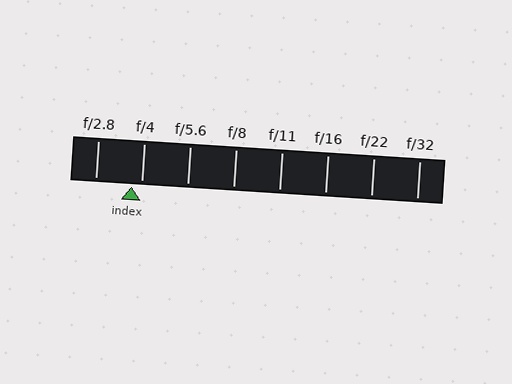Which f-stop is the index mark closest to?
The index mark is closest to f/4.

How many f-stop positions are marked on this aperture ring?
There are 8 f-stop positions marked.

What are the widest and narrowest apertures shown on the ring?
The widest aperture shown is f/2.8 and the narrowest is f/32.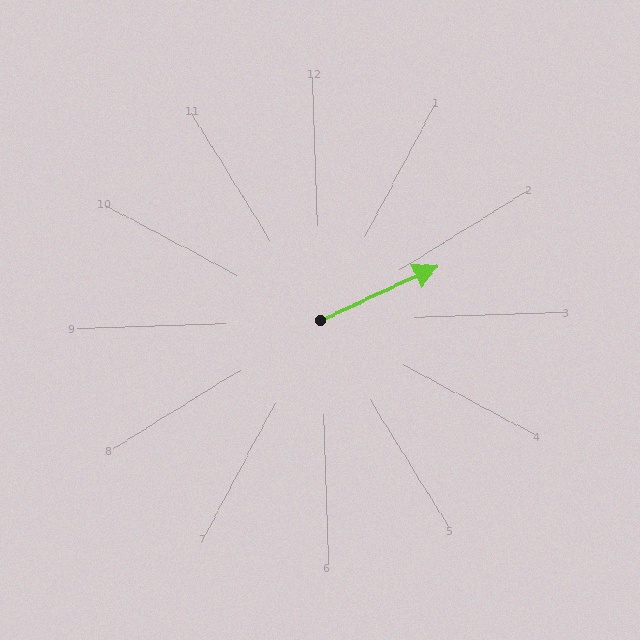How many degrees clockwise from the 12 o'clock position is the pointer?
Approximately 67 degrees.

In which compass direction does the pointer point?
Northeast.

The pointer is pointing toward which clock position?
Roughly 2 o'clock.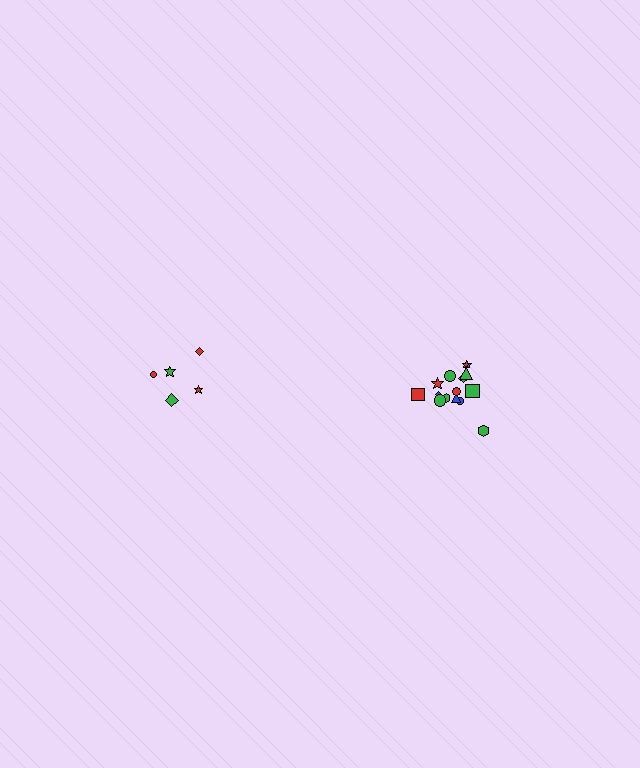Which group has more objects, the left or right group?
The right group.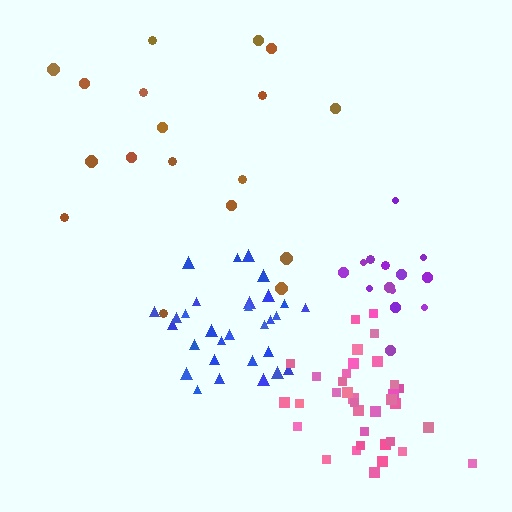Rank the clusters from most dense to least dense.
blue, pink, purple, brown.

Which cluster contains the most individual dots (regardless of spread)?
Pink (35).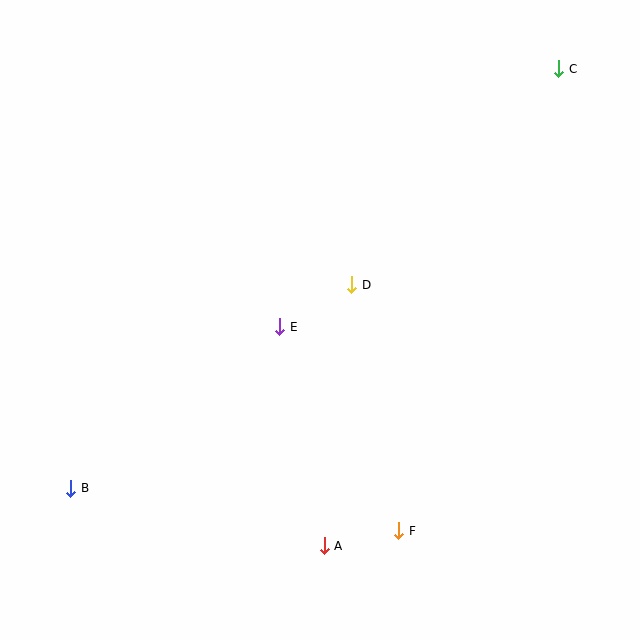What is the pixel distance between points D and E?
The distance between D and E is 84 pixels.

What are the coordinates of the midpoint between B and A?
The midpoint between B and A is at (197, 517).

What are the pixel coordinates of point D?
Point D is at (352, 285).